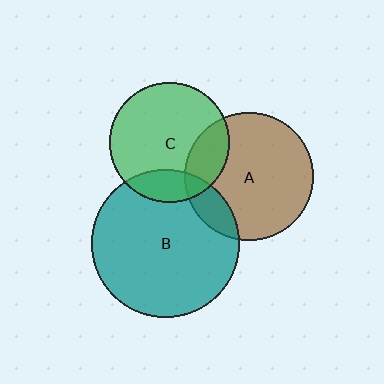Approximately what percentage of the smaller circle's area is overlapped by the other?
Approximately 15%.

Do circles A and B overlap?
Yes.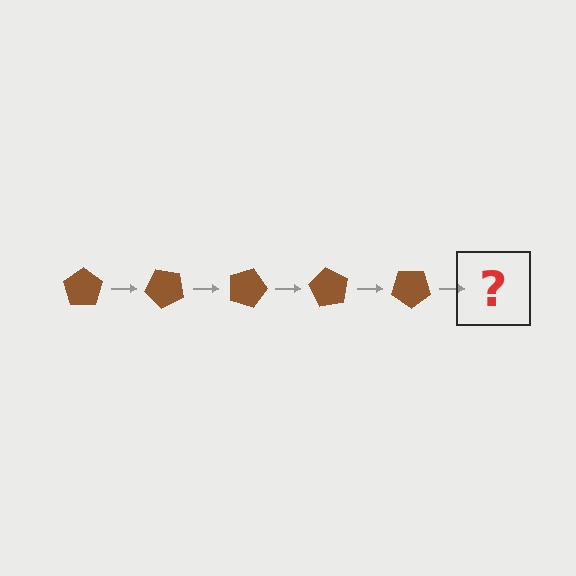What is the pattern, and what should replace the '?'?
The pattern is that the pentagon rotates 45 degrees each step. The '?' should be a brown pentagon rotated 225 degrees.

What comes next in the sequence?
The next element should be a brown pentagon rotated 225 degrees.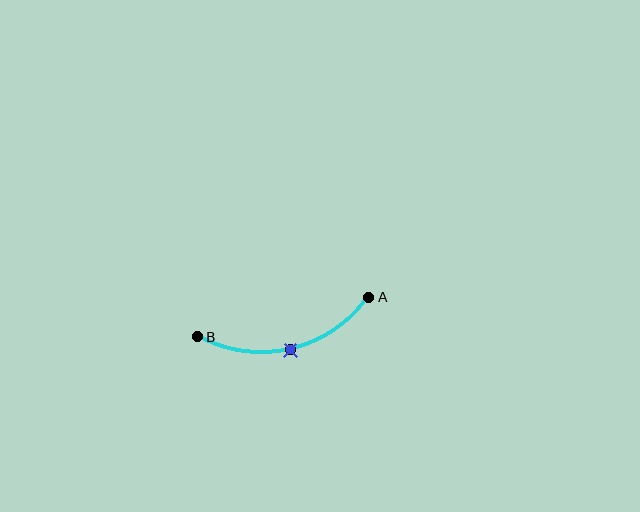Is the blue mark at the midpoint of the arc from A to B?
Yes. The blue mark lies on the arc at equal arc-length from both A and B — it is the arc midpoint.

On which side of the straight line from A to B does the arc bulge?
The arc bulges below the straight line connecting A and B.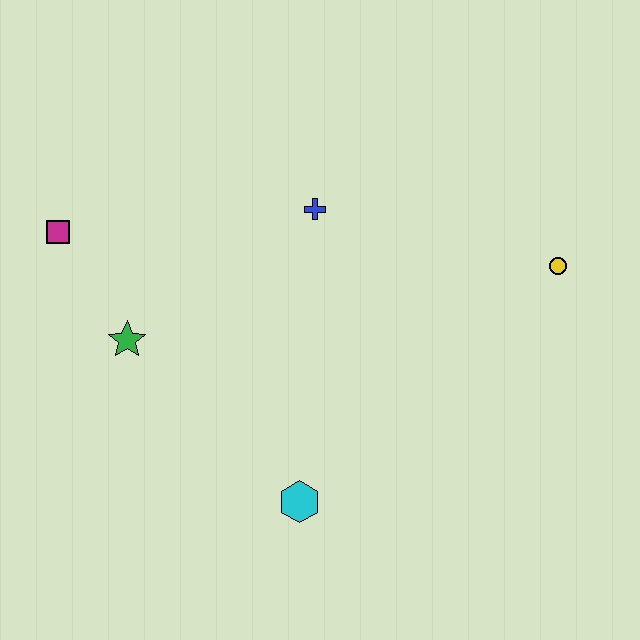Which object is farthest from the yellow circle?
The magenta square is farthest from the yellow circle.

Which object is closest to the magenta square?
The green star is closest to the magenta square.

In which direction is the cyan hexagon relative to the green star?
The cyan hexagon is to the right of the green star.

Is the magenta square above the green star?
Yes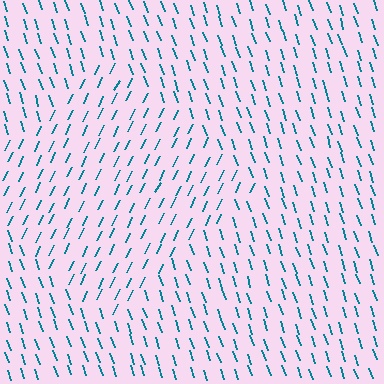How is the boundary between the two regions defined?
The boundary is defined purely by a change in line orientation (approximately 45 degrees difference). All lines are the same color and thickness.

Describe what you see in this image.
The image is filled with small teal line segments. A diamond region in the image has lines oriented differently from the surrounding lines, creating a visible texture boundary.